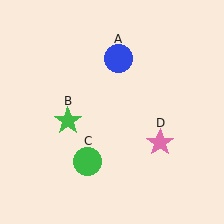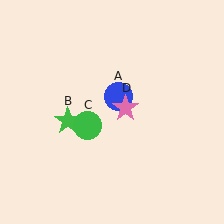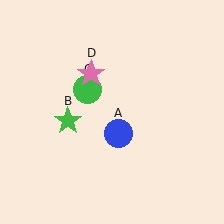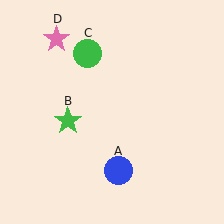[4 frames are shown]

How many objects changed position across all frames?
3 objects changed position: blue circle (object A), green circle (object C), pink star (object D).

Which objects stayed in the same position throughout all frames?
Green star (object B) remained stationary.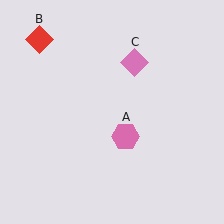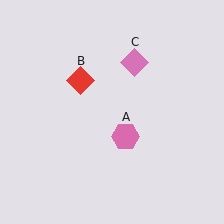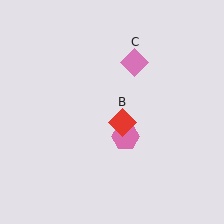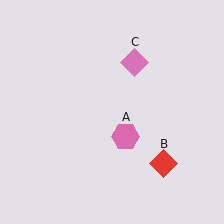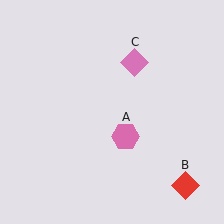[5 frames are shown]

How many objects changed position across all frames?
1 object changed position: red diamond (object B).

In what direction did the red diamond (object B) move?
The red diamond (object B) moved down and to the right.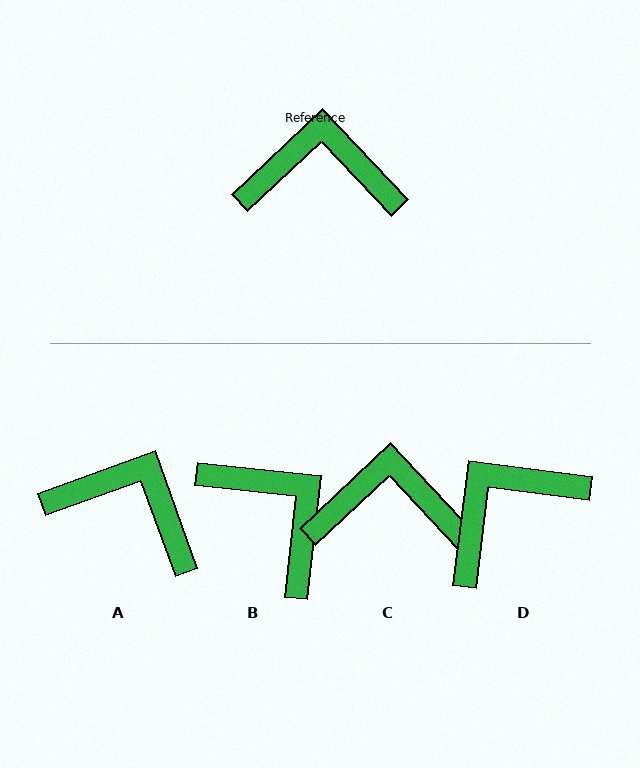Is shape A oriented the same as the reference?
No, it is off by about 23 degrees.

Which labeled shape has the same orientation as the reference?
C.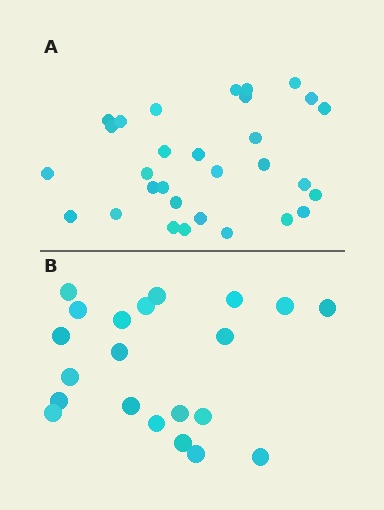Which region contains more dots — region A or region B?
Region A (the top region) has more dots.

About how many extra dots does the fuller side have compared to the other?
Region A has roughly 8 or so more dots than region B.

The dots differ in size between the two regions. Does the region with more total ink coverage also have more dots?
No. Region B has more total ink coverage because its dots are larger, but region A actually contains more individual dots. Total area can be misleading — the number of items is what matters here.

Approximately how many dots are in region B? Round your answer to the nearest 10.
About 20 dots. (The exact count is 21, which rounds to 20.)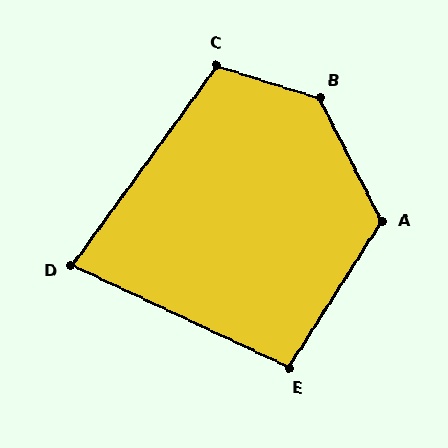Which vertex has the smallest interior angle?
D, at approximately 79 degrees.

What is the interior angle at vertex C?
Approximately 109 degrees (obtuse).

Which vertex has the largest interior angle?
B, at approximately 134 degrees.